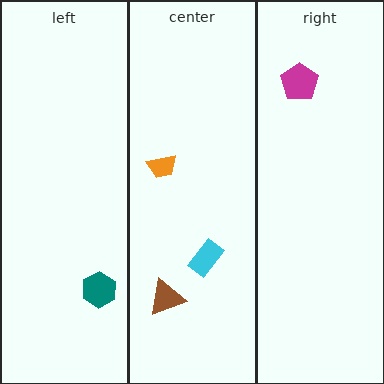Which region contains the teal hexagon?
The left region.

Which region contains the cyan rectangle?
The center region.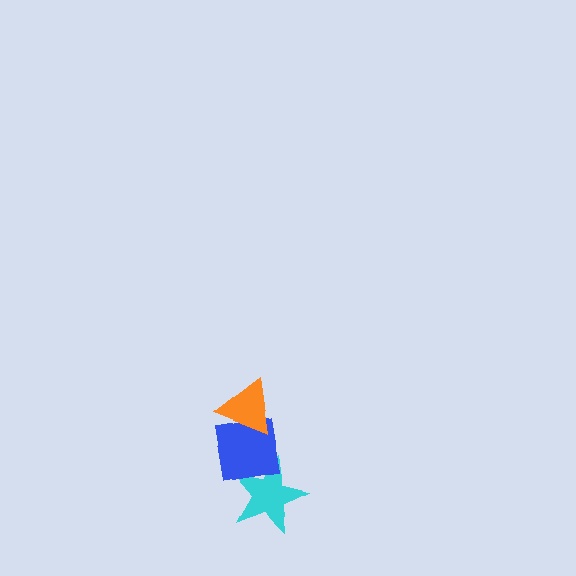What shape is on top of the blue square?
The orange triangle is on top of the blue square.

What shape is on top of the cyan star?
The blue square is on top of the cyan star.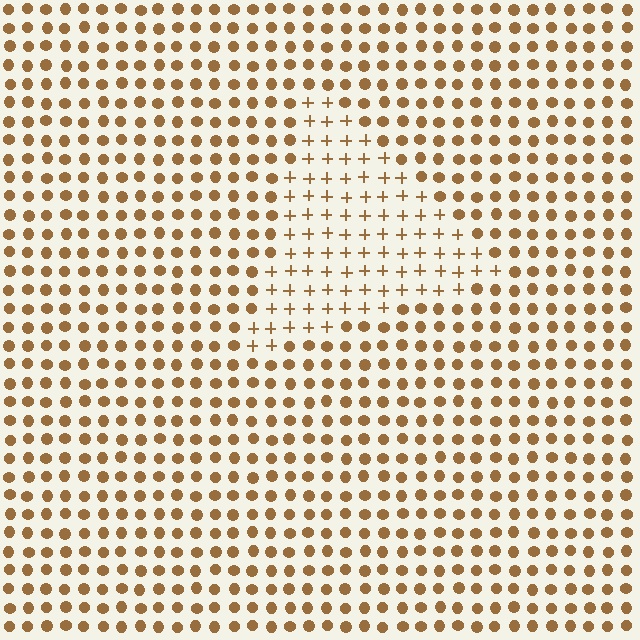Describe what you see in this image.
The image is filled with small brown elements arranged in a uniform grid. A triangle-shaped region contains plus signs, while the surrounding area contains circles. The boundary is defined purely by the change in element shape.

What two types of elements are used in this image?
The image uses plus signs inside the triangle region and circles outside it.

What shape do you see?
I see a triangle.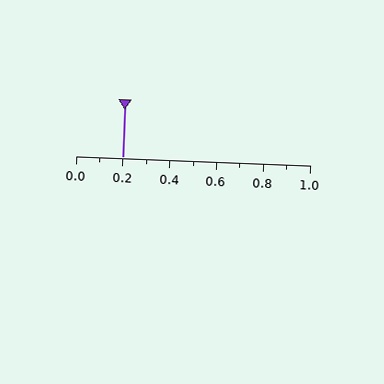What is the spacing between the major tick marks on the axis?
The major ticks are spaced 0.2 apart.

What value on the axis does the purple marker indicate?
The marker indicates approximately 0.2.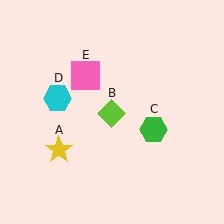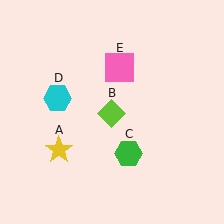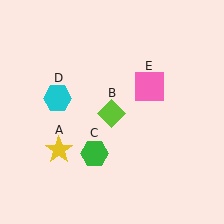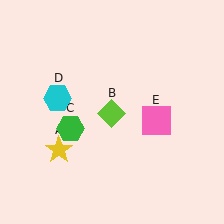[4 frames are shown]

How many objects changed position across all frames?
2 objects changed position: green hexagon (object C), pink square (object E).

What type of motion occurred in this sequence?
The green hexagon (object C), pink square (object E) rotated clockwise around the center of the scene.